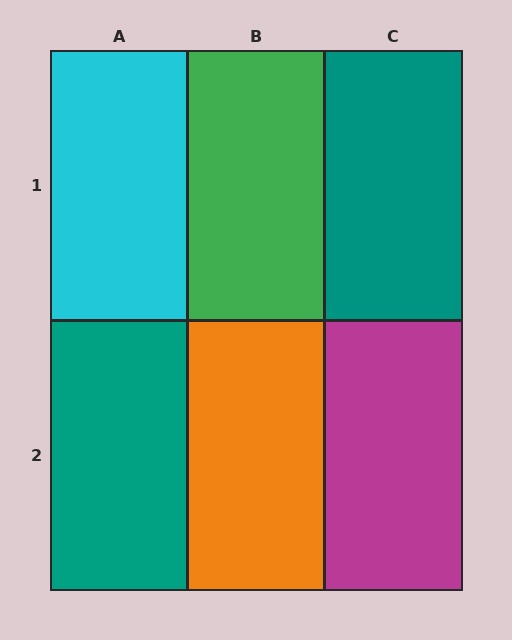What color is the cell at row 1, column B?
Green.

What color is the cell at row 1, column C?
Teal.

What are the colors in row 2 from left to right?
Teal, orange, magenta.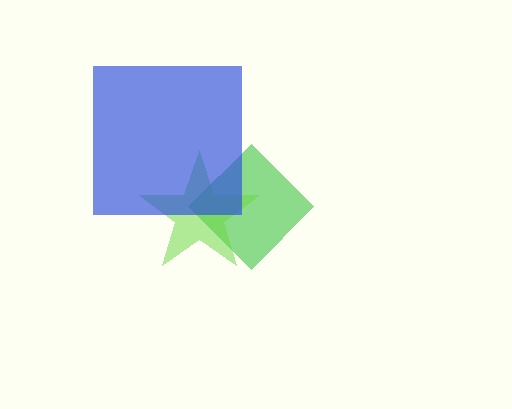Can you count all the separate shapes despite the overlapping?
Yes, there are 3 separate shapes.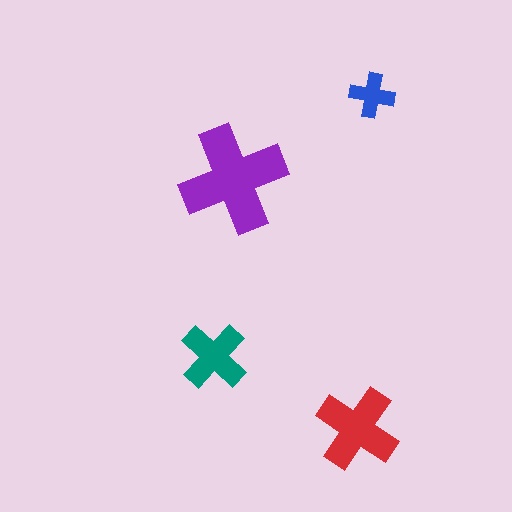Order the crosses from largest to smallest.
the purple one, the red one, the teal one, the blue one.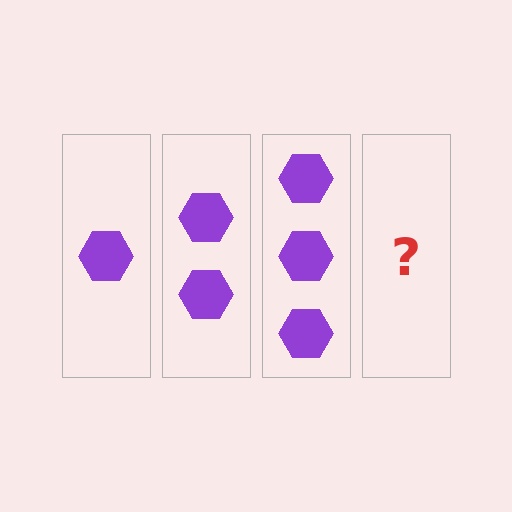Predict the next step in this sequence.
The next step is 4 hexagons.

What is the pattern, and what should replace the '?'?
The pattern is that each step adds one more hexagon. The '?' should be 4 hexagons.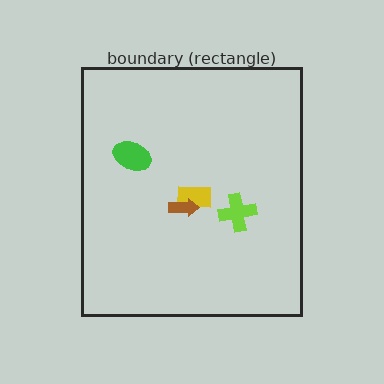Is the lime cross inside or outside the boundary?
Inside.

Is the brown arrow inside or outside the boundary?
Inside.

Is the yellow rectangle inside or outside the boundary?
Inside.